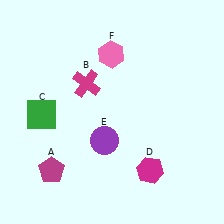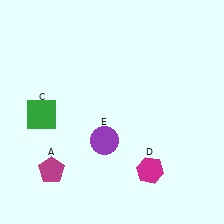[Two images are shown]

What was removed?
The magenta cross (B), the pink hexagon (F) were removed in Image 2.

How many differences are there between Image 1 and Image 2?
There are 2 differences between the two images.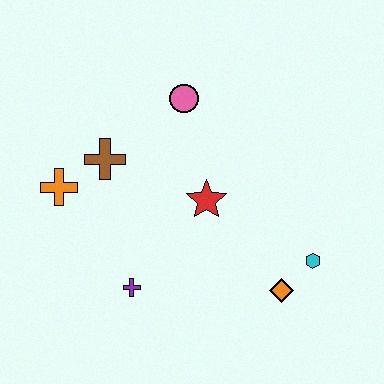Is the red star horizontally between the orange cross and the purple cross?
No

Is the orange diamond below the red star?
Yes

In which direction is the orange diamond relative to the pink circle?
The orange diamond is below the pink circle.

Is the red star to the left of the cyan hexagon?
Yes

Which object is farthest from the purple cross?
The pink circle is farthest from the purple cross.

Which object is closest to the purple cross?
The red star is closest to the purple cross.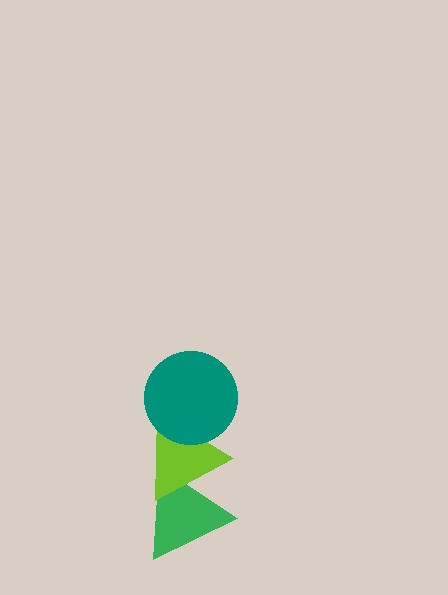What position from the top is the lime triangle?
The lime triangle is 2nd from the top.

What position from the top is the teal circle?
The teal circle is 1st from the top.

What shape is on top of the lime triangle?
The teal circle is on top of the lime triangle.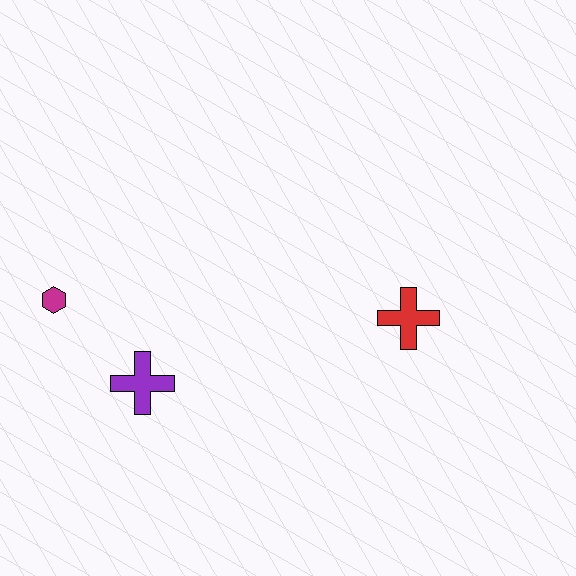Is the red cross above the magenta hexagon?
No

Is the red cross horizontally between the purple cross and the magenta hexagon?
No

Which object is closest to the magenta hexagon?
The purple cross is closest to the magenta hexagon.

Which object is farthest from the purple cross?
The red cross is farthest from the purple cross.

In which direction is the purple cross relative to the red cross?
The purple cross is to the left of the red cross.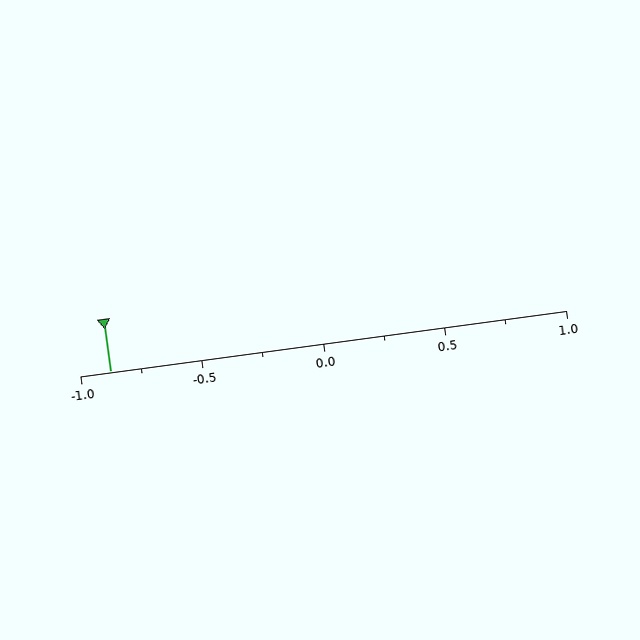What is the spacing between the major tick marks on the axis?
The major ticks are spaced 0.5 apart.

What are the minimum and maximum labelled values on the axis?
The axis runs from -1.0 to 1.0.